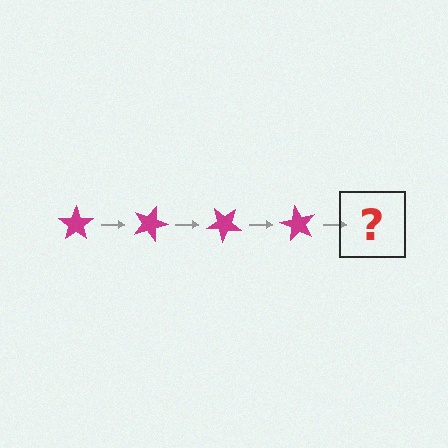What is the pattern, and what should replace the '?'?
The pattern is that the star rotates 20 degrees each step. The '?' should be a magenta star rotated 80 degrees.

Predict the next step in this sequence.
The next step is a magenta star rotated 80 degrees.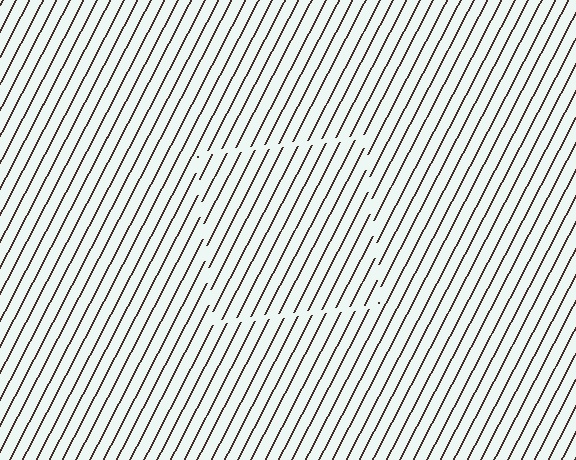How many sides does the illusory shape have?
4 sides — the line-ends trace a square.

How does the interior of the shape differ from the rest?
The interior of the shape contains the same grating, shifted by half a period — the contour is defined by the phase discontinuity where line-ends from the inner and outer gratings abut.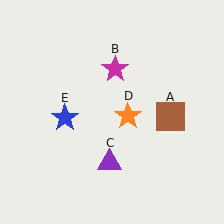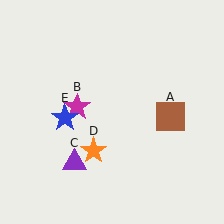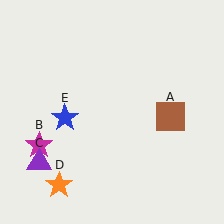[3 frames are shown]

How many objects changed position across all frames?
3 objects changed position: magenta star (object B), purple triangle (object C), orange star (object D).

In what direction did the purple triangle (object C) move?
The purple triangle (object C) moved left.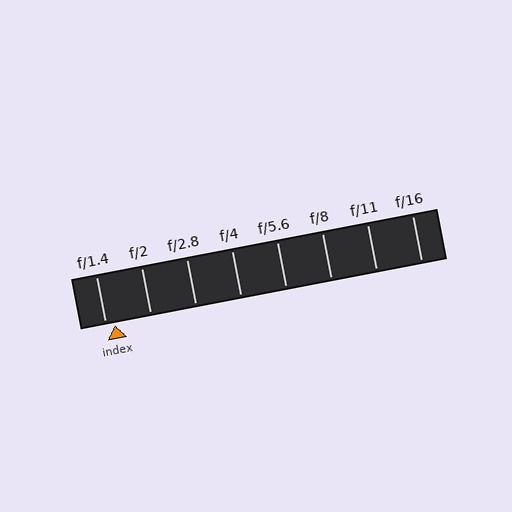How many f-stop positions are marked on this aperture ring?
There are 8 f-stop positions marked.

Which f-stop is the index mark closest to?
The index mark is closest to f/1.4.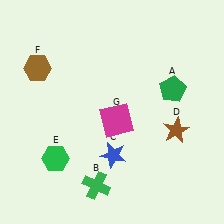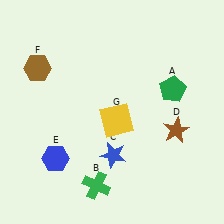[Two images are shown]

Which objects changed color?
E changed from green to blue. G changed from magenta to yellow.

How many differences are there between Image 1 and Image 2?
There are 2 differences between the two images.